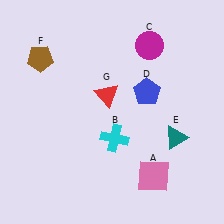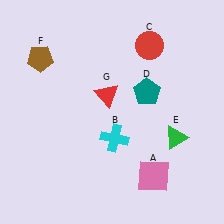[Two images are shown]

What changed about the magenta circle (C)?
In Image 1, C is magenta. In Image 2, it changed to red.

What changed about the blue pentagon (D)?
In Image 1, D is blue. In Image 2, it changed to teal.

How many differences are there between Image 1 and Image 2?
There are 3 differences between the two images.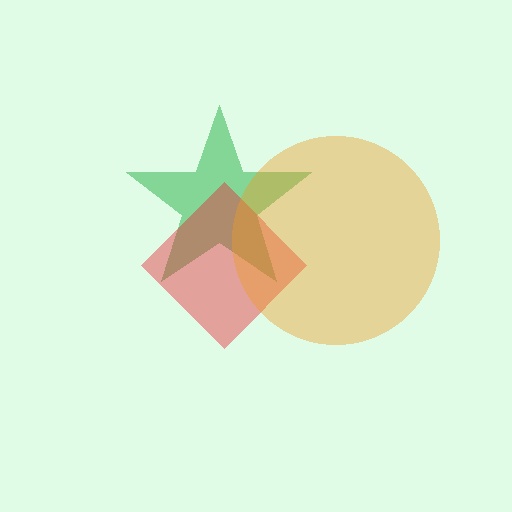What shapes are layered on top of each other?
The layered shapes are: a green star, a red diamond, an orange circle.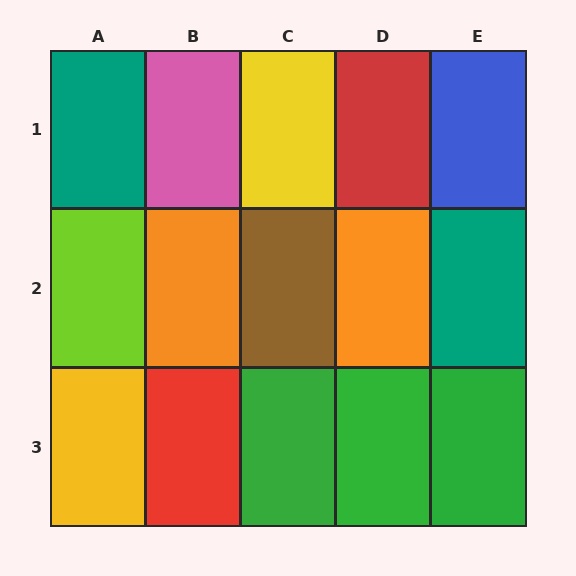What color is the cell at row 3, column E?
Green.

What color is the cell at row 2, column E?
Teal.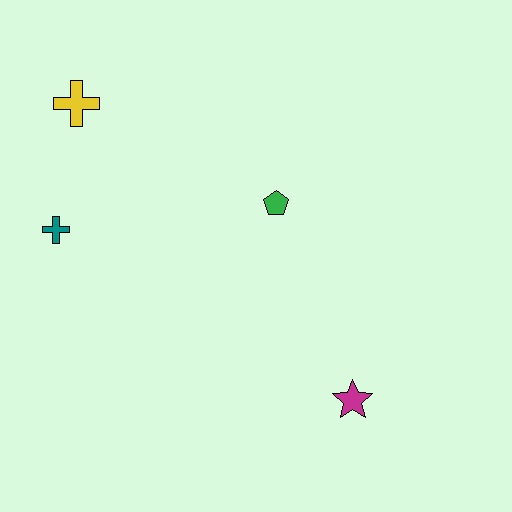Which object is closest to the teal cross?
The yellow cross is closest to the teal cross.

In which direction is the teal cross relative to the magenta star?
The teal cross is to the left of the magenta star.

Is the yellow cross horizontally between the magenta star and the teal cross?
Yes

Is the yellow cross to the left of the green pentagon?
Yes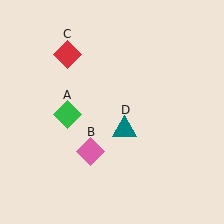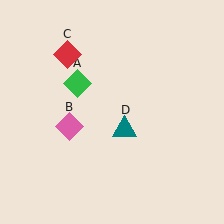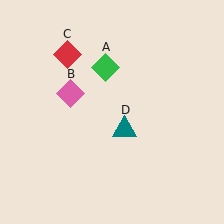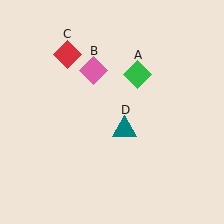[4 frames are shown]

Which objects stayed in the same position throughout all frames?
Red diamond (object C) and teal triangle (object D) remained stationary.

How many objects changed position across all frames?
2 objects changed position: green diamond (object A), pink diamond (object B).